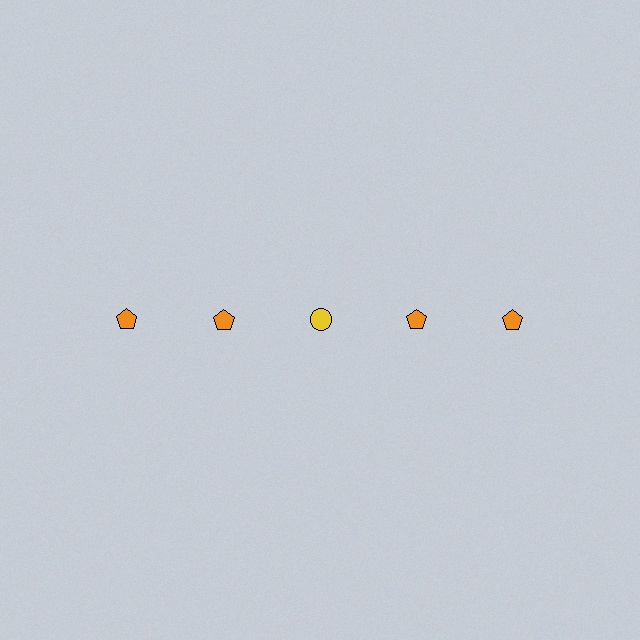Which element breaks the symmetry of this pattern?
The yellow circle in the top row, center column breaks the symmetry. All other shapes are orange pentagons.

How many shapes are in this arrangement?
There are 5 shapes arranged in a grid pattern.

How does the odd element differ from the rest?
It differs in both color (yellow instead of orange) and shape (circle instead of pentagon).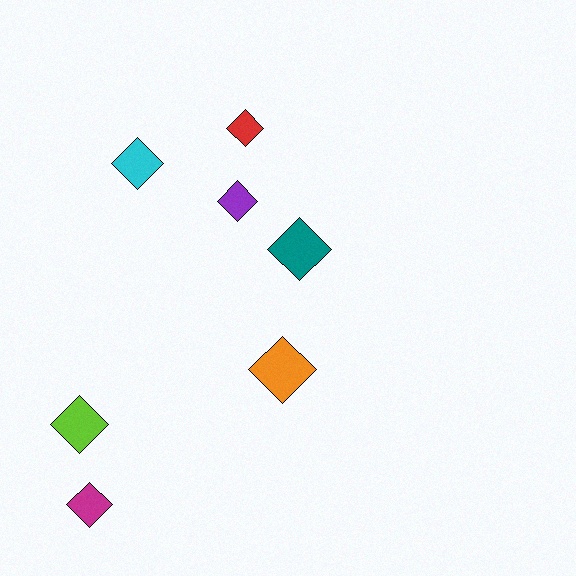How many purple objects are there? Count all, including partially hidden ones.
There is 1 purple object.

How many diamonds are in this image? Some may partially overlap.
There are 7 diamonds.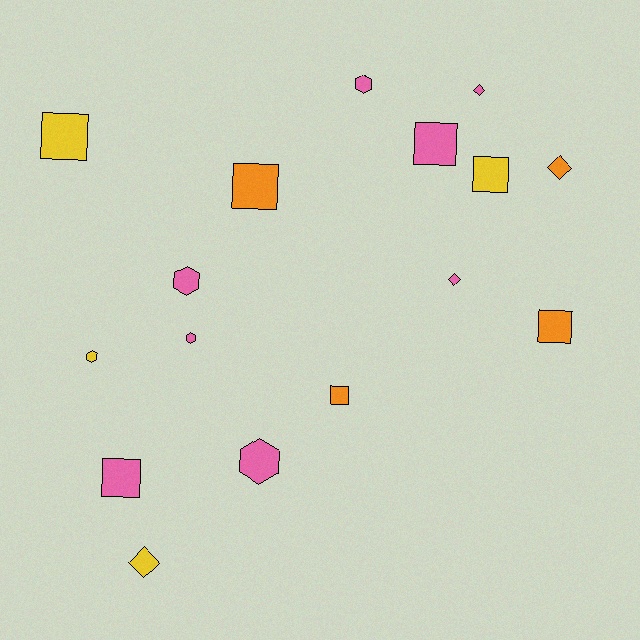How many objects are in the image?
There are 16 objects.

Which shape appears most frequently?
Square, with 7 objects.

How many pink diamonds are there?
There are 2 pink diamonds.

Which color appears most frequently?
Pink, with 8 objects.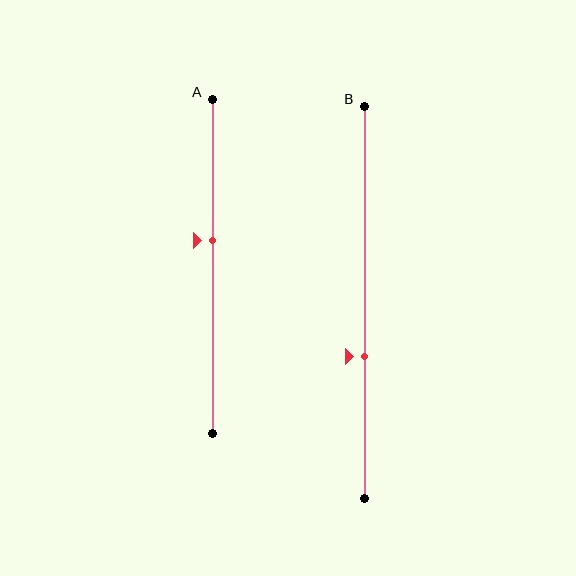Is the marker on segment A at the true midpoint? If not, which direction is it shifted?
No, the marker on segment A is shifted upward by about 8% of the segment length.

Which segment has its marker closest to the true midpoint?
Segment A has its marker closest to the true midpoint.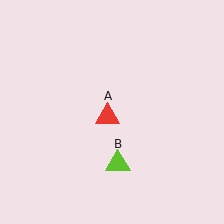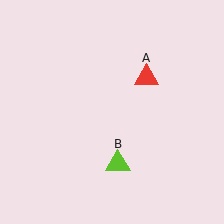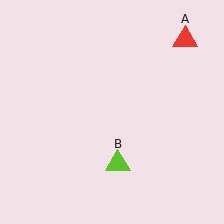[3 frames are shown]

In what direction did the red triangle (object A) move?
The red triangle (object A) moved up and to the right.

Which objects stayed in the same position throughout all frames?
Lime triangle (object B) remained stationary.